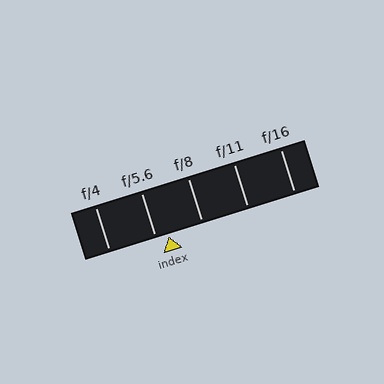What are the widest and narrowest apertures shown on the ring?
The widest aperture shown is f/4 and the narrowest is f/16.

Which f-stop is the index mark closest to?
The index mark is closest to f/5.6.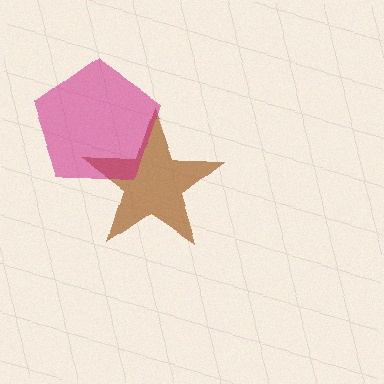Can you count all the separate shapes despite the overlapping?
Yes, there are 2 separate shapes.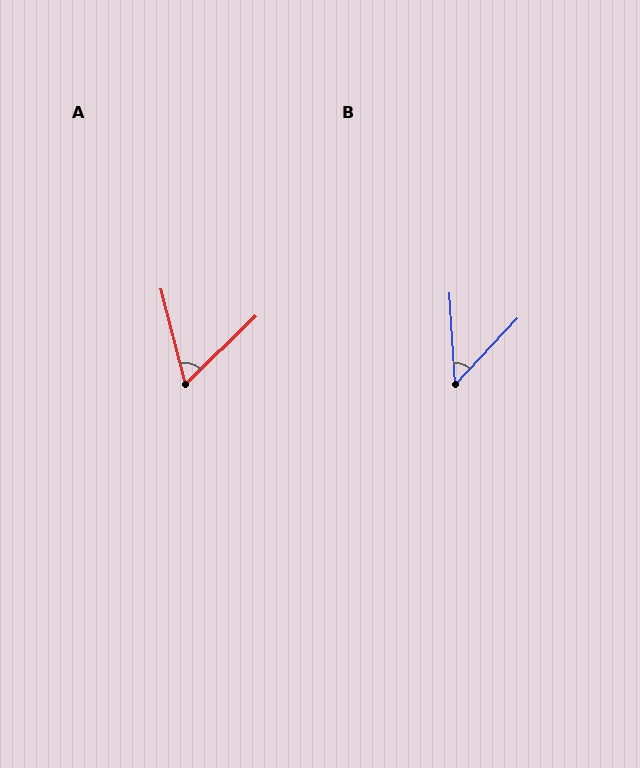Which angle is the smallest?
B, at approximately 47 degrees.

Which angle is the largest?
A, at approximately 60 degrees.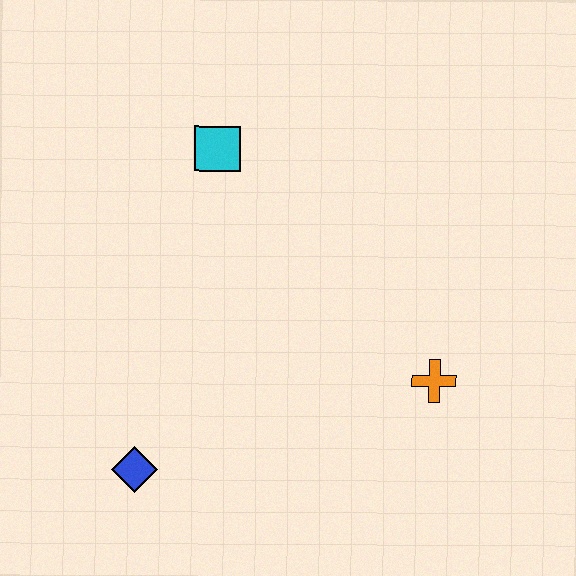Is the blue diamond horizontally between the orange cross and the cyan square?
No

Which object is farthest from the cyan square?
The blue diamond is farthest from the cyan square.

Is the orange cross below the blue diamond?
No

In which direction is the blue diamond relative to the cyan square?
The blue diamond is below the cyan square.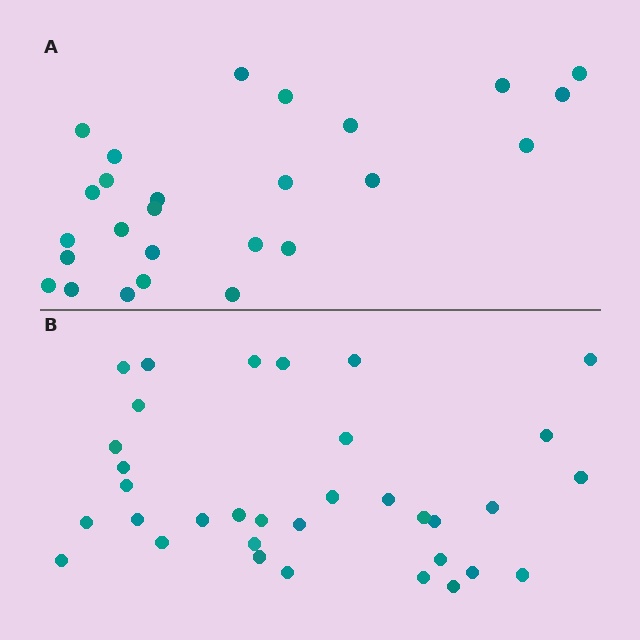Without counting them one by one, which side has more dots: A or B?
Region B (the bottom region) has more dots.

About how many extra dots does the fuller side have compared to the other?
Region B has roughly 8 or so more dots than region A.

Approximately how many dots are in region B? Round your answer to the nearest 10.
About 30 dots. (The exact count is 34, which rounds to 30.)